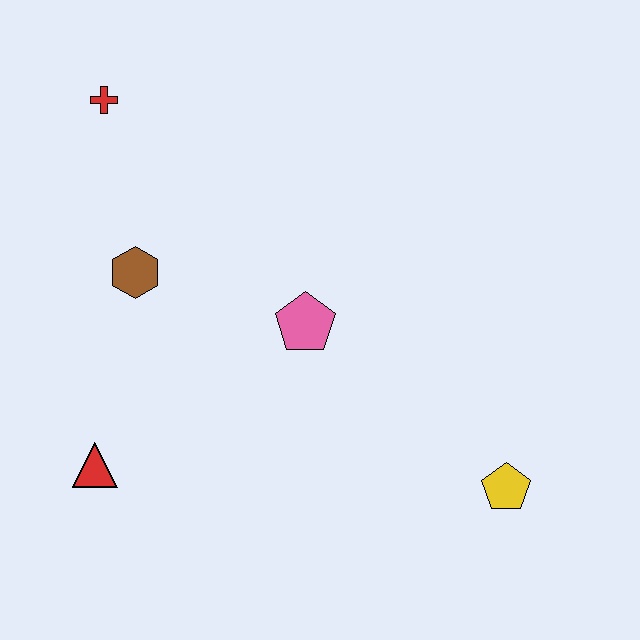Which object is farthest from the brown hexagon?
The yellow pentagon is farthest from the brown hexagon.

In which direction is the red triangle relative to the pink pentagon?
The red triangle is to the left of the pink pentagon.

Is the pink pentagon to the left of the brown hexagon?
No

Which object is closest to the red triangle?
The brown hexagon is closest to the red triangle.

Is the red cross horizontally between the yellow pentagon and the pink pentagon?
No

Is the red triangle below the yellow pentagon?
No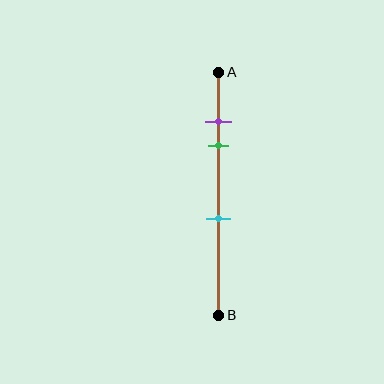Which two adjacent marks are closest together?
The purple and green marks are the closest adjacent pair.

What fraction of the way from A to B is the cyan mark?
The cyan mark is approximately 60% (0.6) of the way from A to B.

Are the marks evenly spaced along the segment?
No, the marks are not evenly spaced.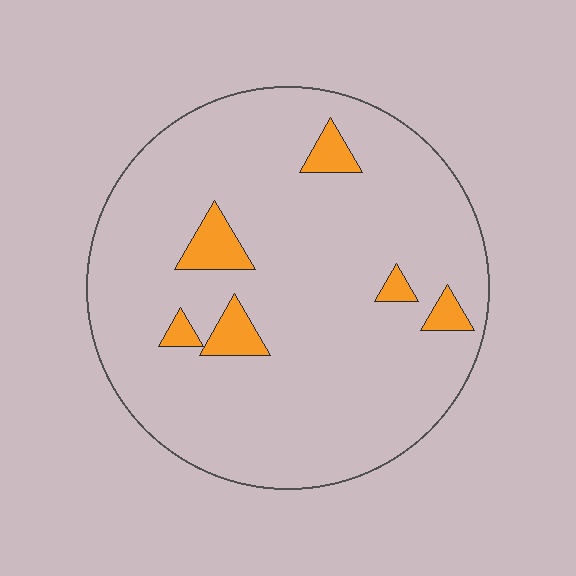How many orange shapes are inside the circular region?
6.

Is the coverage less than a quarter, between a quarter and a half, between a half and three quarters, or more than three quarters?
Less than a quarter.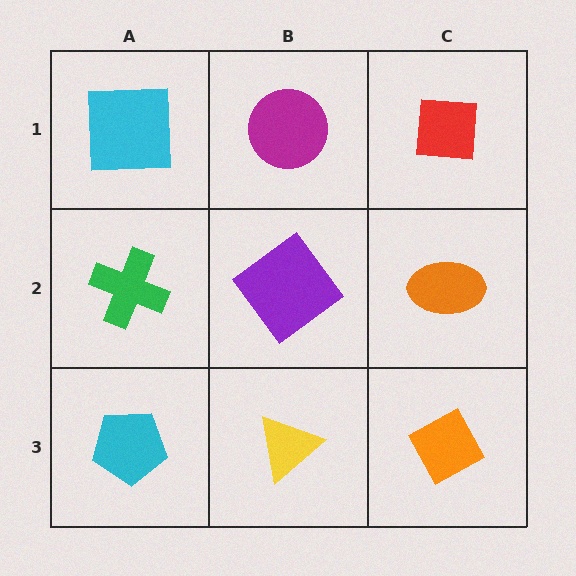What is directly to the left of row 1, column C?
A magenta circle.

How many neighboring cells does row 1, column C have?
2.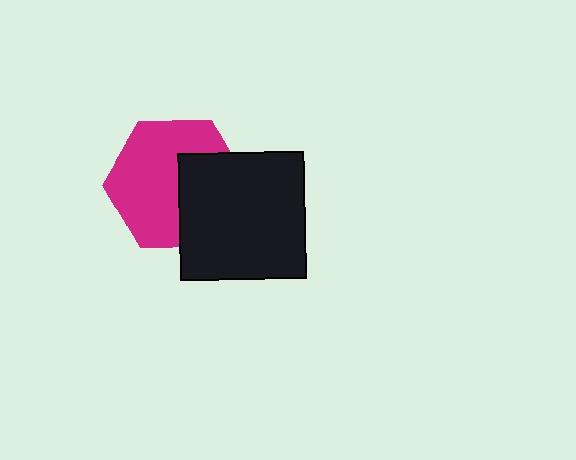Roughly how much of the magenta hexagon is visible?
About half of it is visible (roughly 63%).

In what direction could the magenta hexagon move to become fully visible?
The magenta hexagon could move left. That would shift it out from behind the black square entirely.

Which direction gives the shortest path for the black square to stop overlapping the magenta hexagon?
Moving right gives the shortest separation.